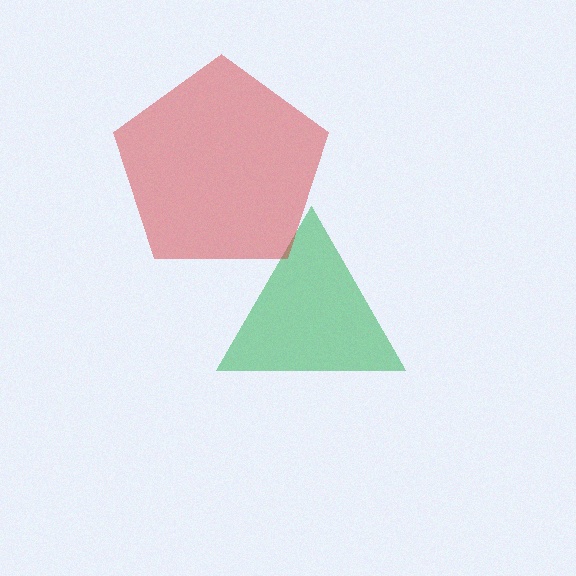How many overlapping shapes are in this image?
There are 2 overlapping shapes in the image.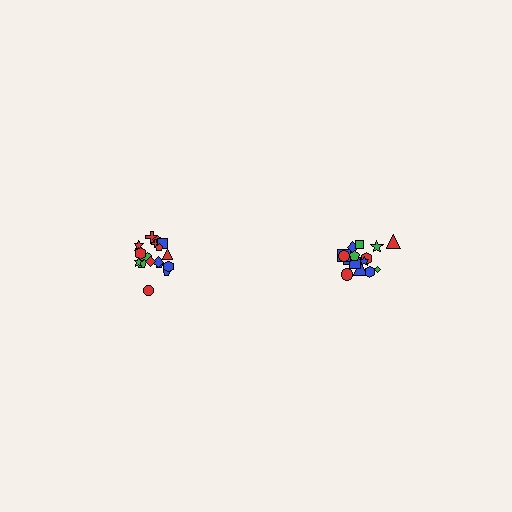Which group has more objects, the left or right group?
The left group.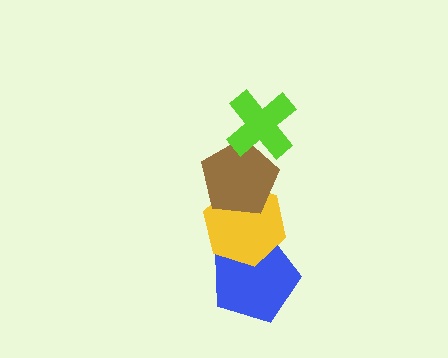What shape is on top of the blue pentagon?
The yellow hexagon is on top of the blue pentagon.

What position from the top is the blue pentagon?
The blue pentagon is 4th from the top.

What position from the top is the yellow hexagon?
The yellow hexagon is 3rd from the top.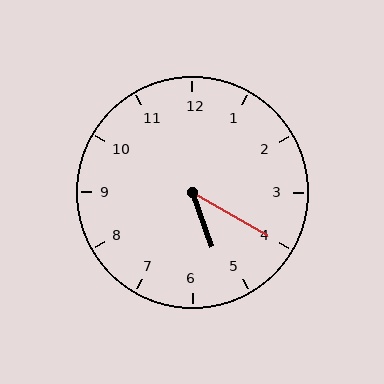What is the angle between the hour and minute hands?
Approximately 40 degrees.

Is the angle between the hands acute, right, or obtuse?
It is acute.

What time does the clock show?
5:20.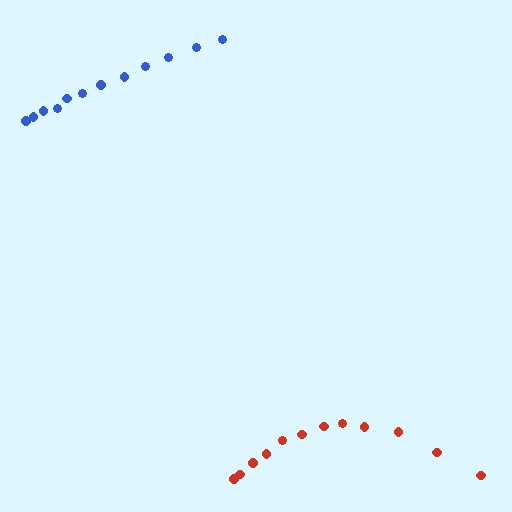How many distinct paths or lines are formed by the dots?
There are 2 distinct paths.